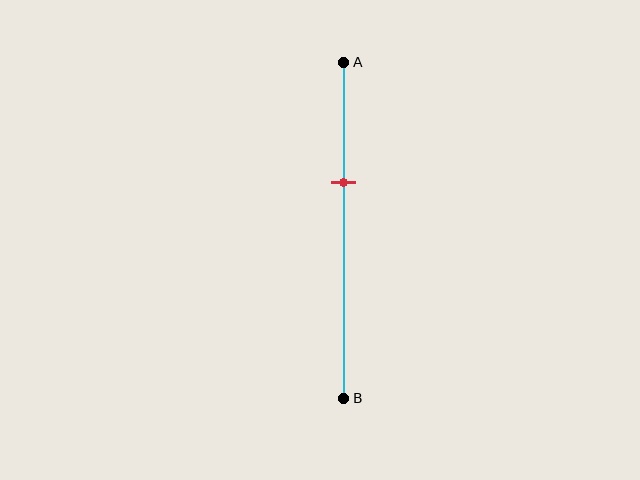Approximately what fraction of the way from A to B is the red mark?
The red mark is approximately 35% of the way from A to B.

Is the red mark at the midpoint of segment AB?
No, the mark is at about 35% from A, not at the 50% midpoint.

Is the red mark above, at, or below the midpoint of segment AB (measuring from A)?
The red mark is above the midpoint of segment AB.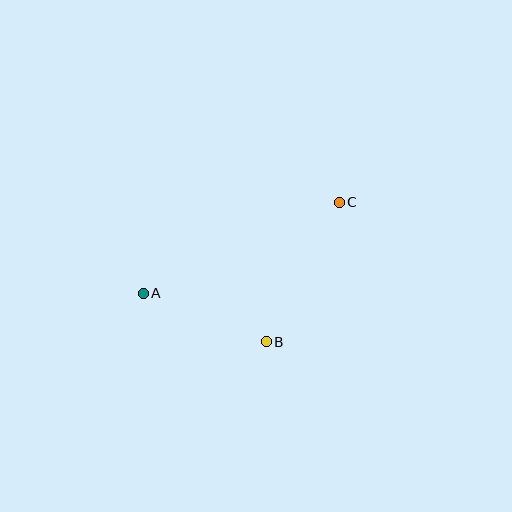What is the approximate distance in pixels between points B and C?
The distance between B and C is approximately 157 pixels.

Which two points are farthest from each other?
Points A and C are farthest from each other.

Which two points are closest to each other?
Points A and B are closest to each other.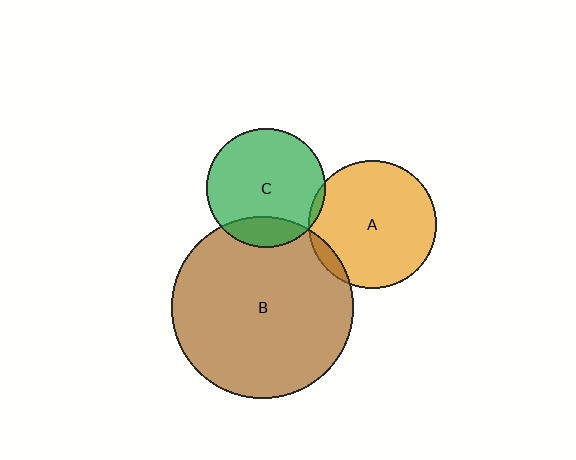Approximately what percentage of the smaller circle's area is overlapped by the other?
Approximately 5%.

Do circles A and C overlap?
Yes.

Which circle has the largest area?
Circle B (brown).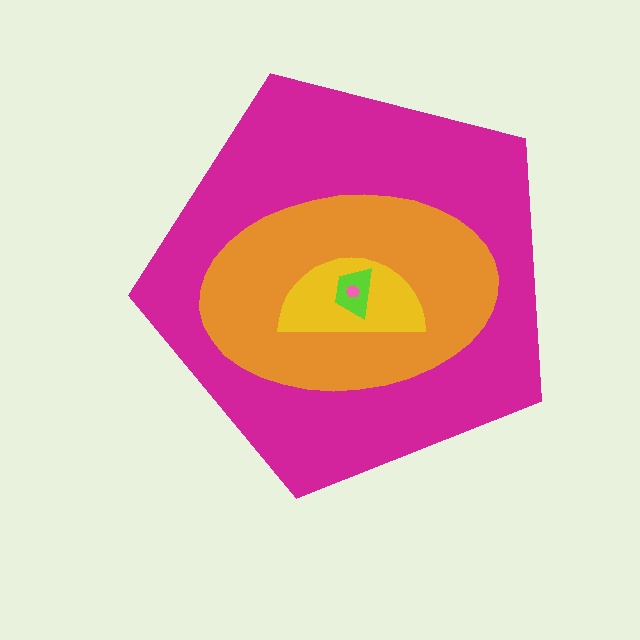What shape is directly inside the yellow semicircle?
The lime trapezoid.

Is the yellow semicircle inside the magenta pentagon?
Yes.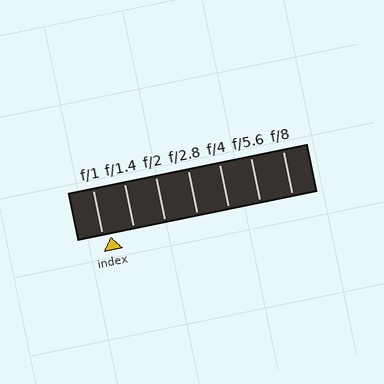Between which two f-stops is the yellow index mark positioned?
The index mark is between f/1 and f/1.4.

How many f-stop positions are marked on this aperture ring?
There are 7 f-stop positions marked.